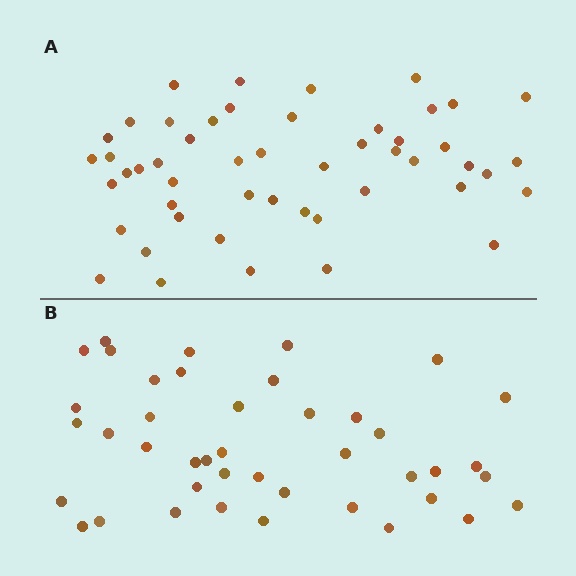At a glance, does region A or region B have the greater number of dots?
Region A (the top region) has more dots.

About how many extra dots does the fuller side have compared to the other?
Region A has roughly 8 or so more dots than region B.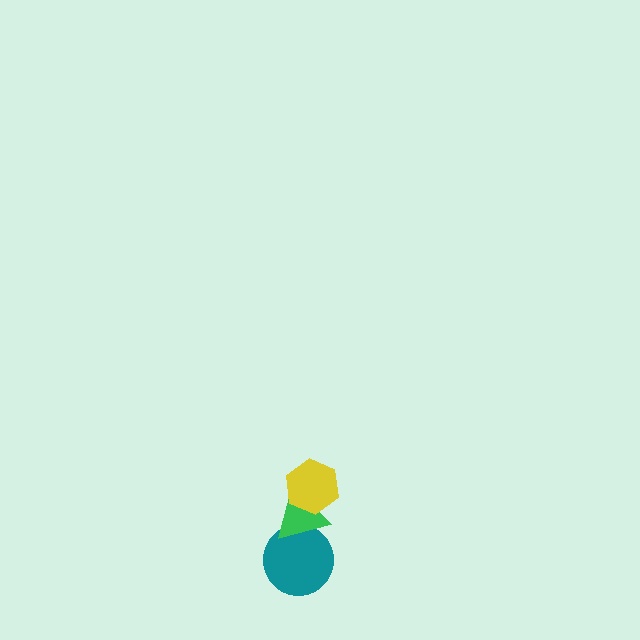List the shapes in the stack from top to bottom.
From top to bottom: the yellow hexagon, the green triangle, the teal circle.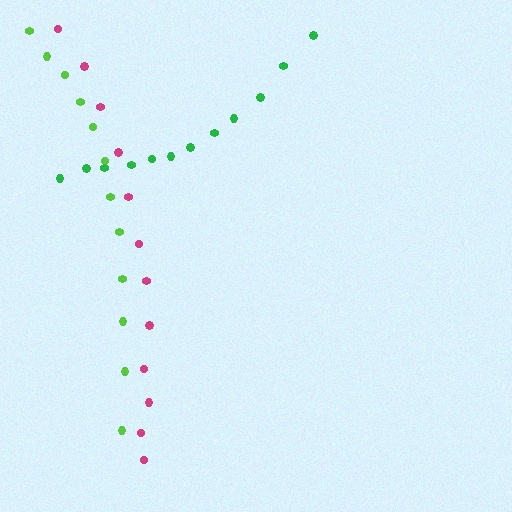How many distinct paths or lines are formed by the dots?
There are 3 distinct paths.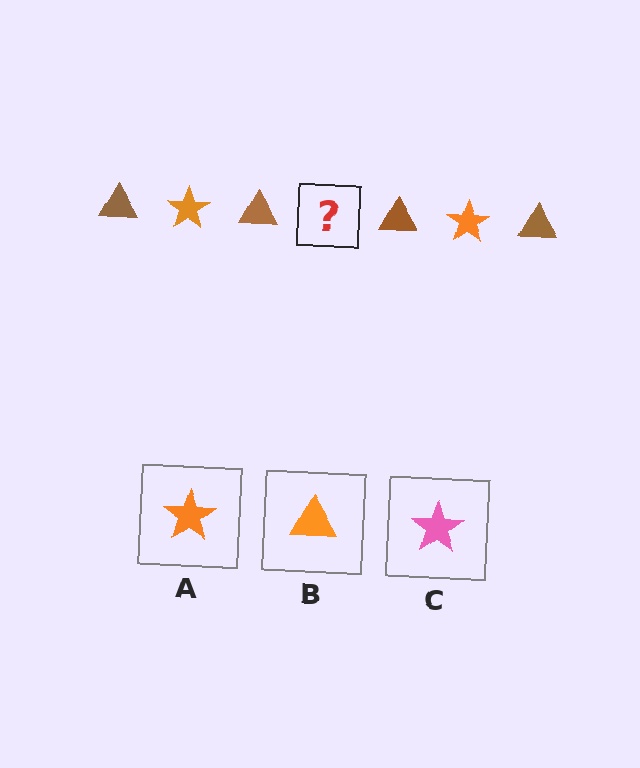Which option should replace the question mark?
Option A.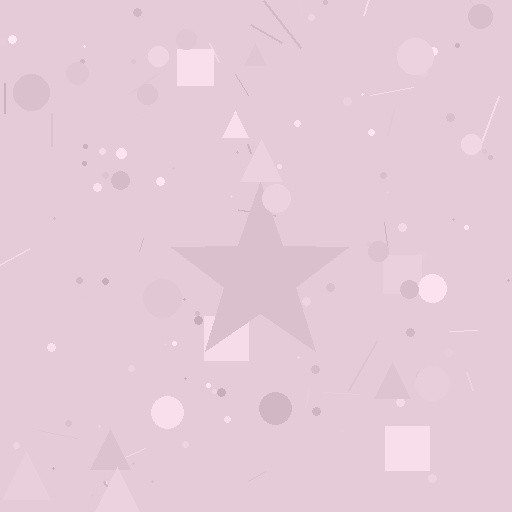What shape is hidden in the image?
A star is hidden in the image.